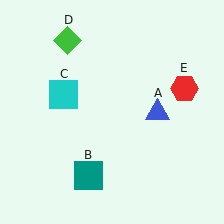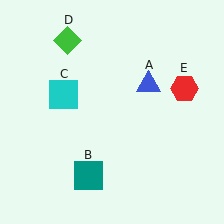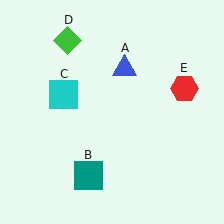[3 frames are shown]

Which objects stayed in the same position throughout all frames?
Teal square (object B) and cyan square (object C) and green diamond (object D) and red hexagon (object E) remained stationary.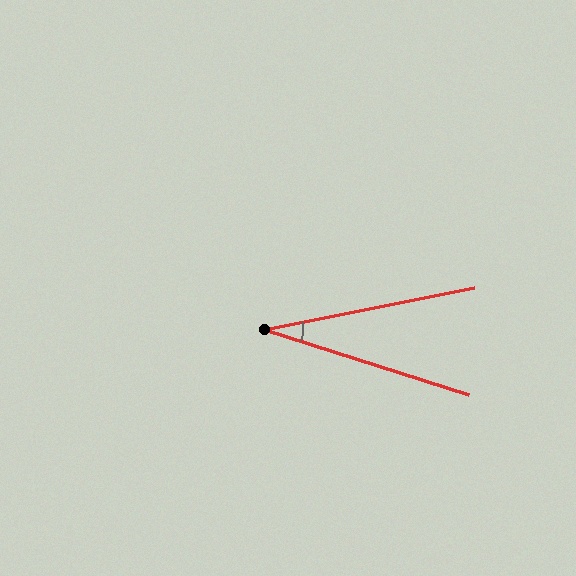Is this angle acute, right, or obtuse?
It is acute.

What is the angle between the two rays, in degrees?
Approximately 29 degrees.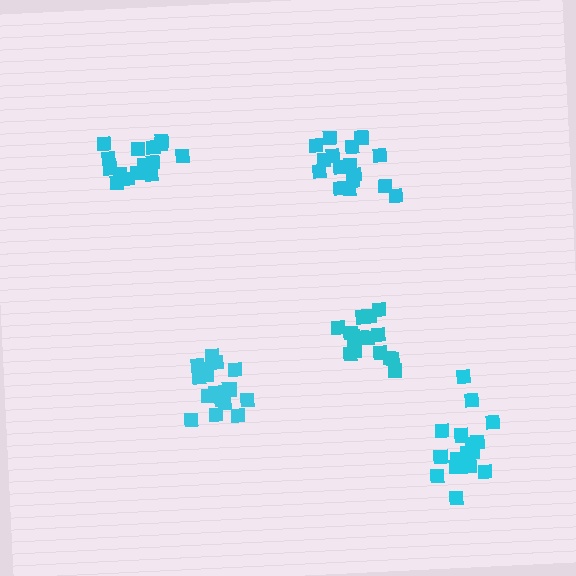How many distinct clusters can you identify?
There are 5 distinct clusters.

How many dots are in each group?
Group 1: 16 dots, Group 2: 16 dots, Group 3: 16 dots, Group 4: 15 dots, Group 5: 15 dots (78 total).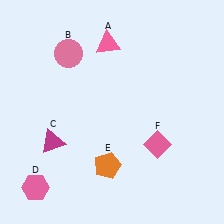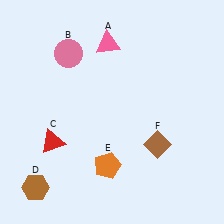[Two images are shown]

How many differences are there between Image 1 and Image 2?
There are 3 differences between the two images.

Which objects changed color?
C changed from magenta to red. D changed from pink to brown. F changed from pink to brown.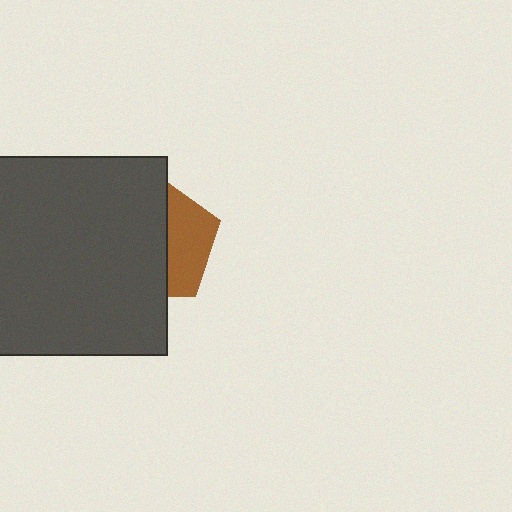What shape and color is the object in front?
The object in front is a dark gray square.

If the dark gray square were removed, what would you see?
You would see the complete brown pentagon.